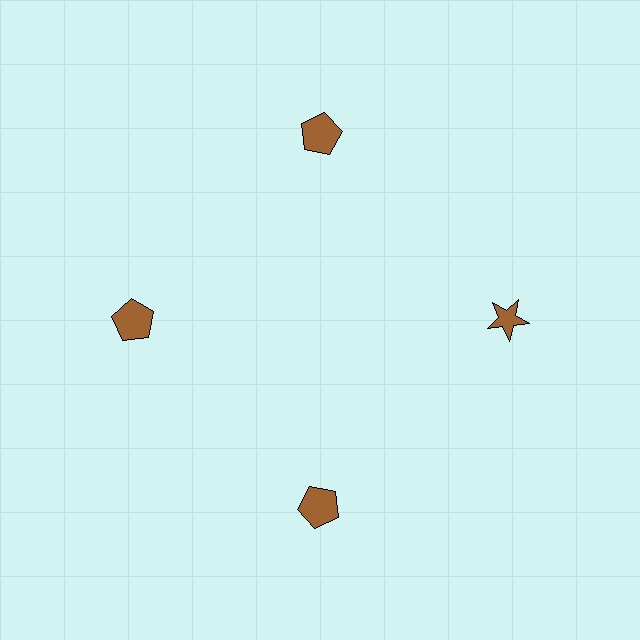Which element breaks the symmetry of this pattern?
The brown star at roughly the 3 o'clock position breaks the symmetry. All other shapes are brown pentagons.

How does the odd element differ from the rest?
It has a different shape: star instead of pentagon.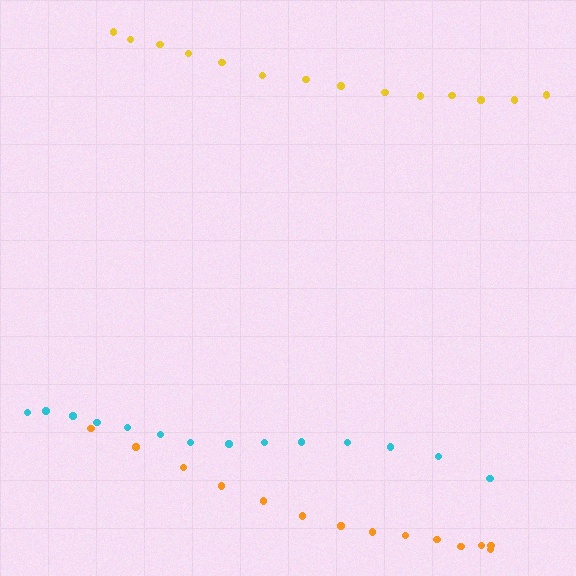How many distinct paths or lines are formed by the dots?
There are 3 distinct paths.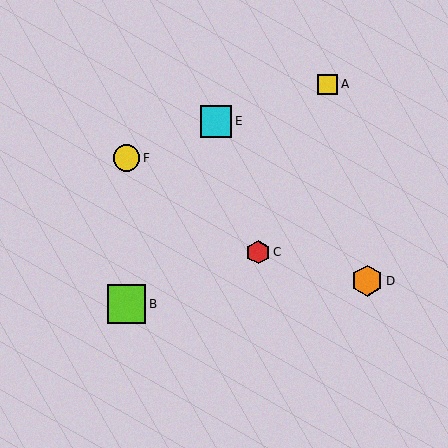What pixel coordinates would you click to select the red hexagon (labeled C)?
Click at (258, 252) to select the red hexagon C.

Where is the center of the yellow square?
The center of the yellow square is at (327, 84).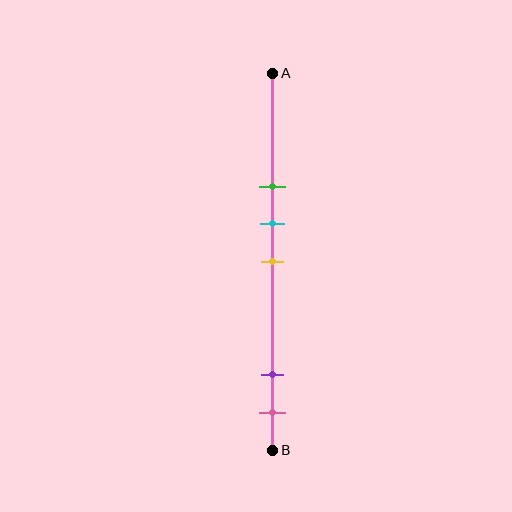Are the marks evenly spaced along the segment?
No, the marks are not evenly spaced.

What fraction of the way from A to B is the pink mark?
The pink mark is approximately 90% (0.9) of the way from A to B.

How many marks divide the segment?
There are 5 marks dividing the segment.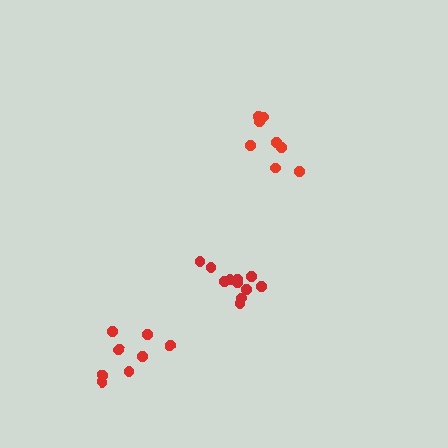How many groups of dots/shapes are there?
There are 3 groups.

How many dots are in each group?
Group 1: 11 dots, Group 2: 8 dots, Group 3: 8 dots (27 total).